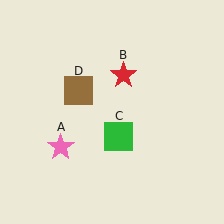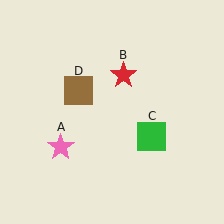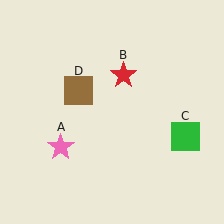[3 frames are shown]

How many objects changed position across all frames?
1 object changed position: green square (object C).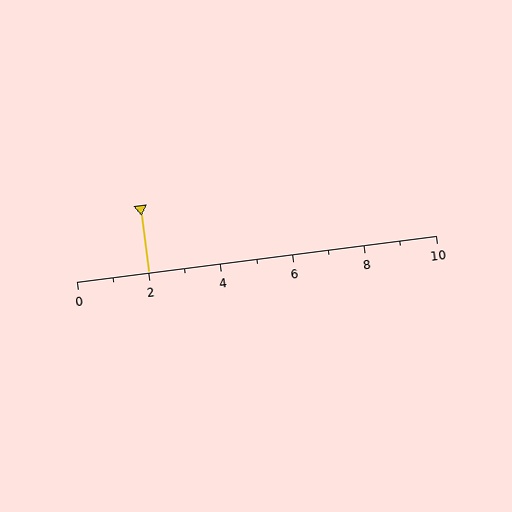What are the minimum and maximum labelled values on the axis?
The axis runs from 0 to 10.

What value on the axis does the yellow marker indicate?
The marker indicates approximately 2.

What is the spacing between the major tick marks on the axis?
The major ticks are spaced 2 apart.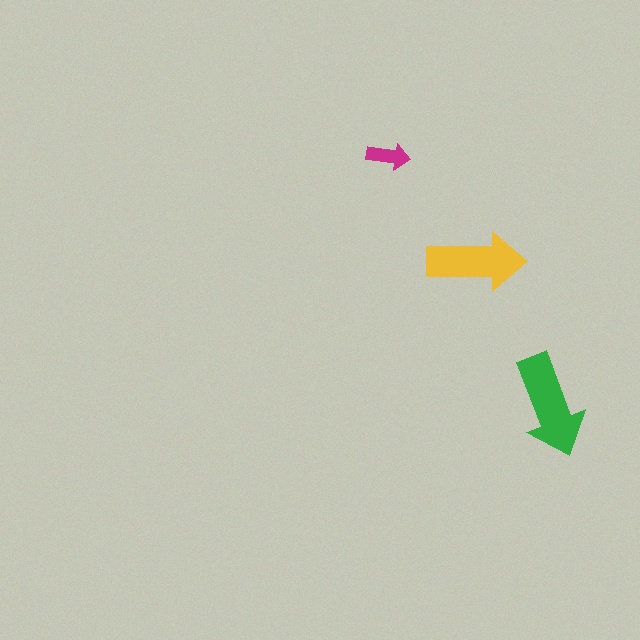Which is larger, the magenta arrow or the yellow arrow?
The yellow one.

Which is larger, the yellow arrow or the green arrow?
The green one.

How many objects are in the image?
There are 3 objects in the image.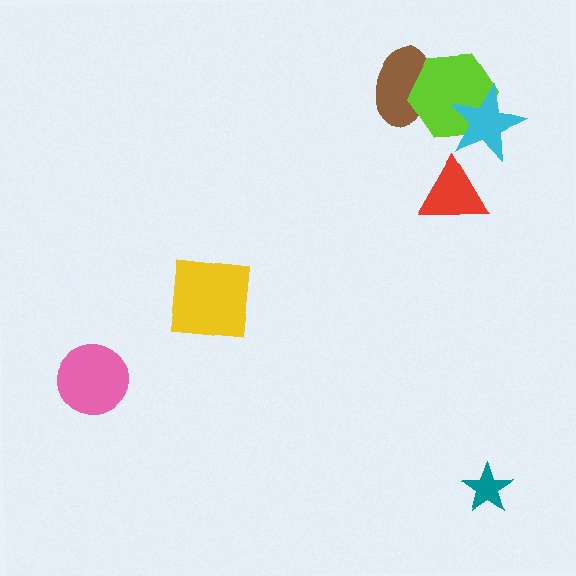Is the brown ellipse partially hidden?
Yes, it is partially covered by another shape.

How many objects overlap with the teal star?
0 objects overlap with the teal star.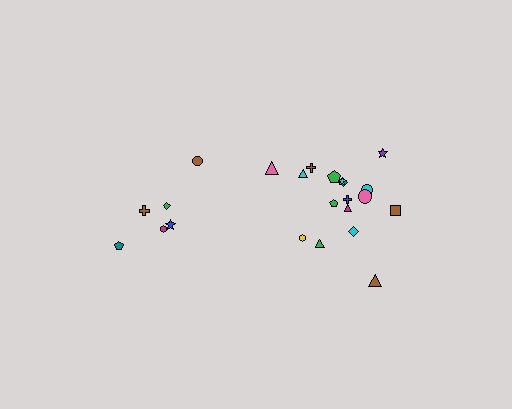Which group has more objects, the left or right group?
The right group.